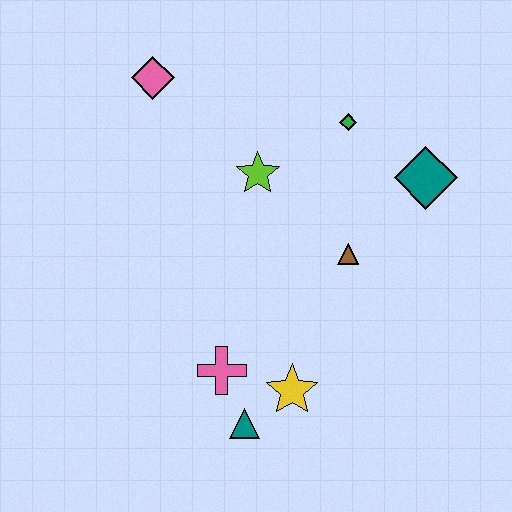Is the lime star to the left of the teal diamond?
Yes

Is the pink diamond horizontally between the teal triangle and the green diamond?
No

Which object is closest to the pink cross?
The teal triangle is closest to the pink cross.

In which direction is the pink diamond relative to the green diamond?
The pink diamond is to the left of the green diamond.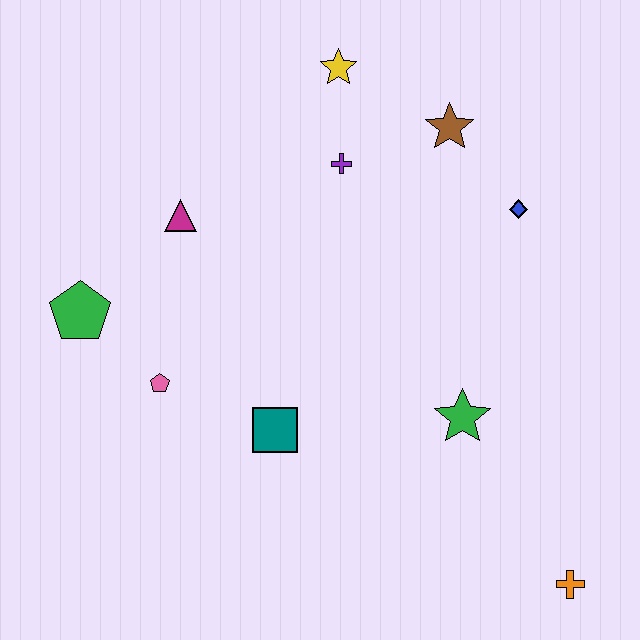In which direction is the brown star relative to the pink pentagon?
The brown star is to the right of the pink pentagon.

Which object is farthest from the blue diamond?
The green pentagon is farthest from the blue diamond.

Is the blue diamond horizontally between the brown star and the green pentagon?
No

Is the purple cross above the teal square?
Yes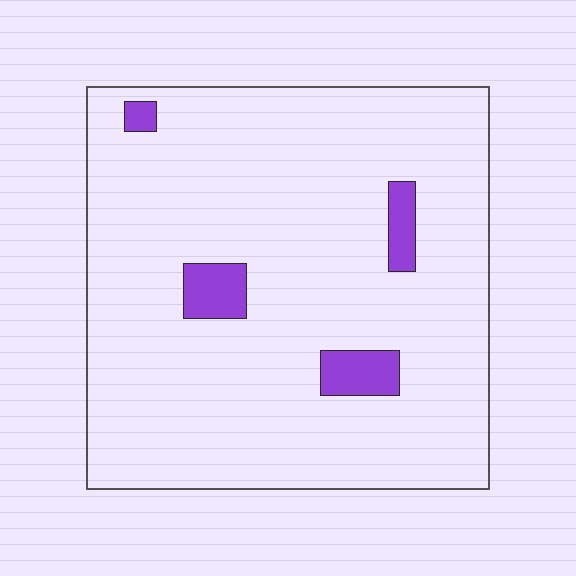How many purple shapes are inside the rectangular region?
4.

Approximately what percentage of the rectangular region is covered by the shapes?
Approximately 5%.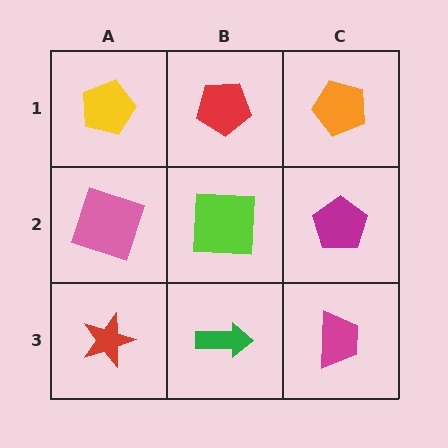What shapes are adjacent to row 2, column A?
A yellow pentagon (row 1, column A), a red star (row 3, column A), a lime square (row 2, column B).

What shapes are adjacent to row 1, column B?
A lime square (row 2, column B), a yellow pentagon (row 1, column A), an orange pentagon (row 1, column C).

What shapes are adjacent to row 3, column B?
A lime square (row 2, column B), a red star (row 3, column A), a magenta trapezoid (row 3, column C).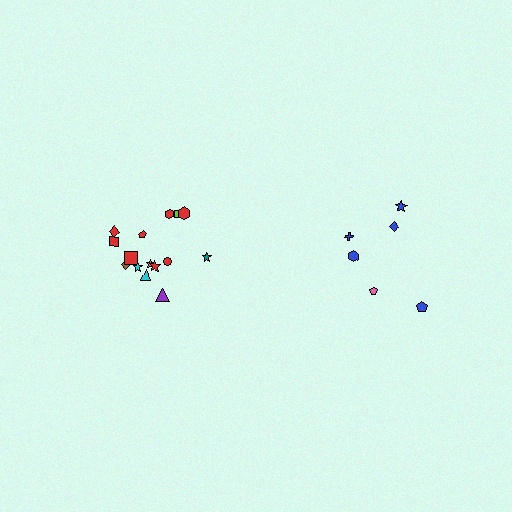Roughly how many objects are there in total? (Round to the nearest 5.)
Roughly 20 objects in total.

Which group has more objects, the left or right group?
The left group.